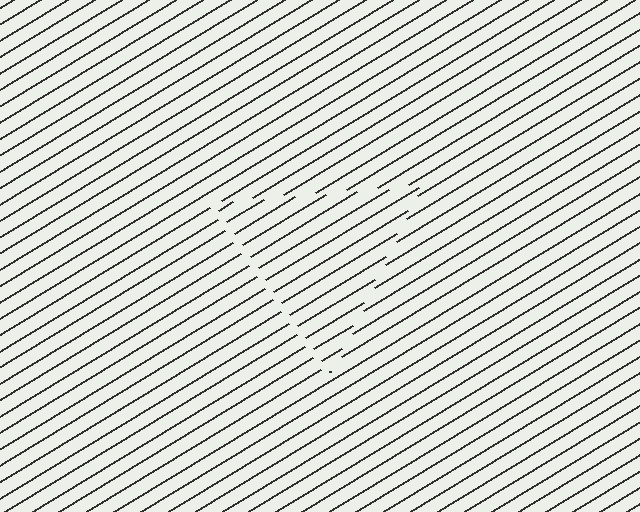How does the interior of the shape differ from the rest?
The interior of the shape contains the same grating, shifted by half a period — the contour is defined by the phase discontinuity where line-ends from the inner and outer gratings abut.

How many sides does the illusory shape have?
3 sides — the line-ends trace a triangle.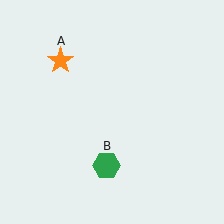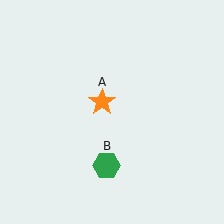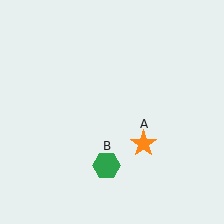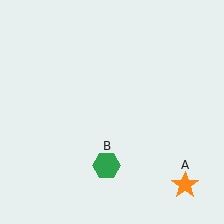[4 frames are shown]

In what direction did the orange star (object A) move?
The orange star (object A) moved down and to the right.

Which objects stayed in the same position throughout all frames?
Green hexagon (object B) remained stationary.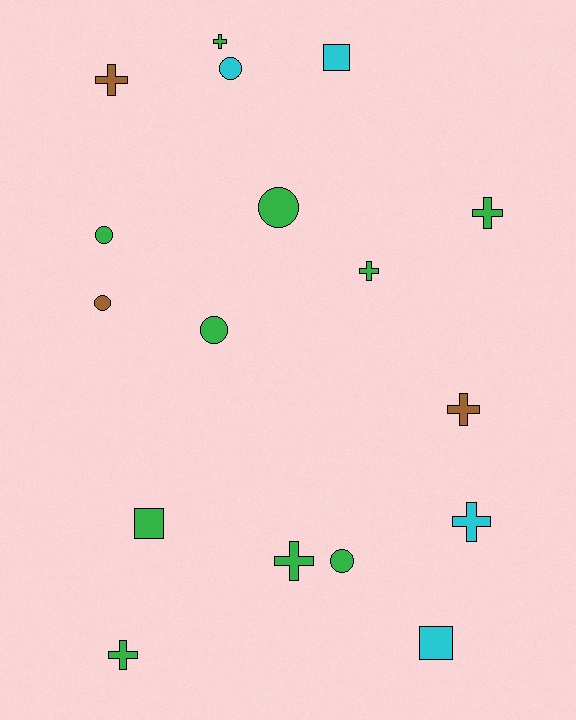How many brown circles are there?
There is 1 brown circle.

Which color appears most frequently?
Green, with 10 objects.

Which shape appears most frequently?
Cross, with 8 objects.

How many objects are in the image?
There are 17 objects.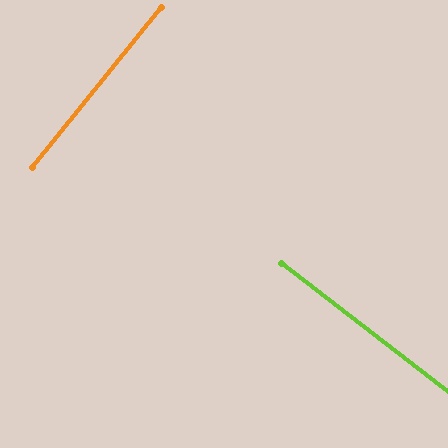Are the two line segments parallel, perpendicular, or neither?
Perpendicular — they meet at approximately 89°.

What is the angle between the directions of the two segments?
Approximately 89 degrees.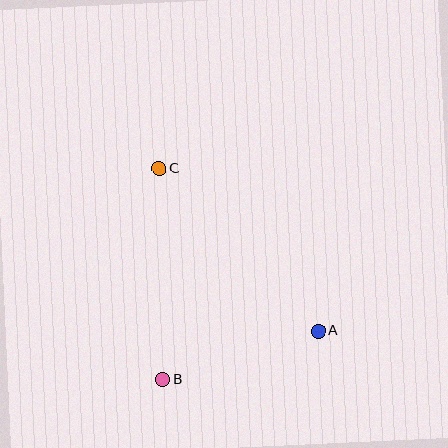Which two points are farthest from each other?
Points A and C are farthest from each other.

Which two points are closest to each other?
Points A and B are closest to each other.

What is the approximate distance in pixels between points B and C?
The distance between B and C is approximately 211 pixels.